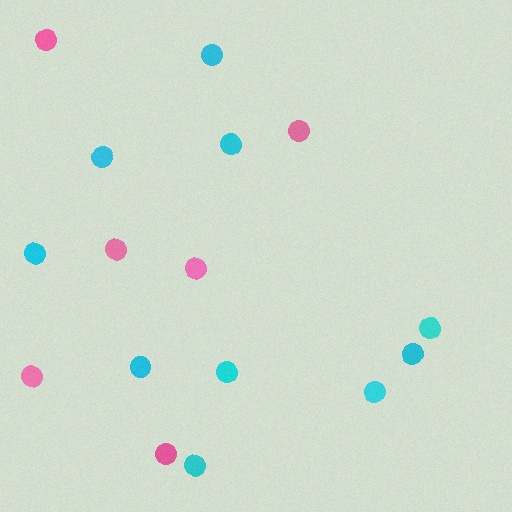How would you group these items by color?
There are 2 groups: one group of pink circles (6) and one group of cyan circles (10).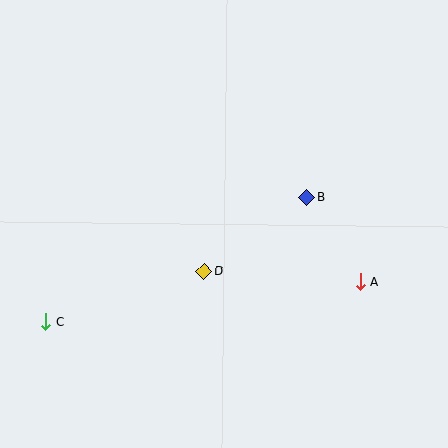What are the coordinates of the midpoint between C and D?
The midpoint between C and D is at (125, 296).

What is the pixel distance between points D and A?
The distance between D and A is 157 pixels.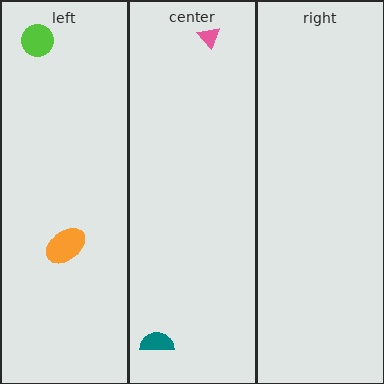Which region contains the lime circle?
The left region.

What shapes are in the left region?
The lime circle, the orange ellipse.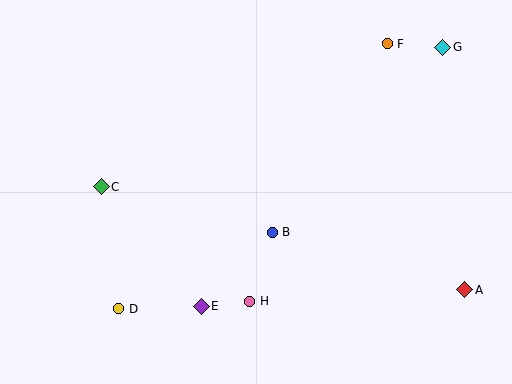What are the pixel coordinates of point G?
Point G is at (443, 47).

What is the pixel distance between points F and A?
The distance between F and A is 258 pixels.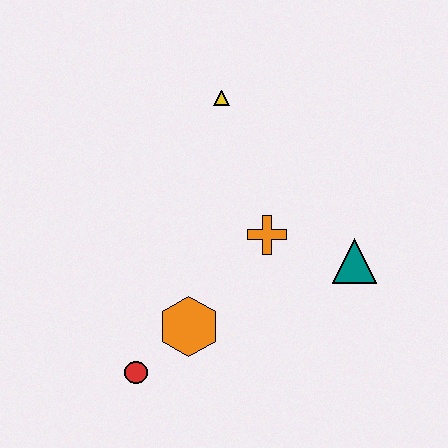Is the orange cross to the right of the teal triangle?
No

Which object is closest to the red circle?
The orange hexagon is closest to the red circle.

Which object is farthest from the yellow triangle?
The red circle is farthest from the yellow triangle.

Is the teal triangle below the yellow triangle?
Yes